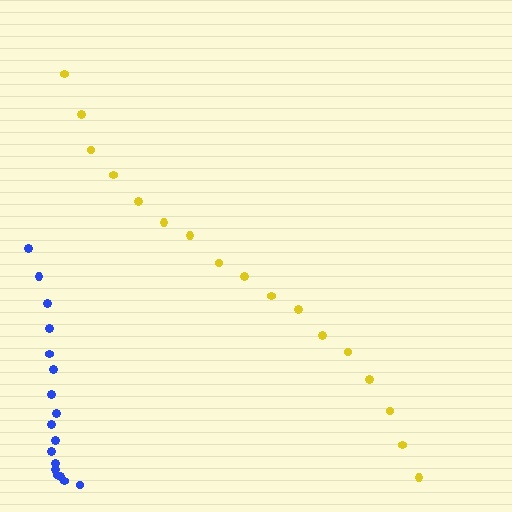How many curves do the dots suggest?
There are 2 distinct paths.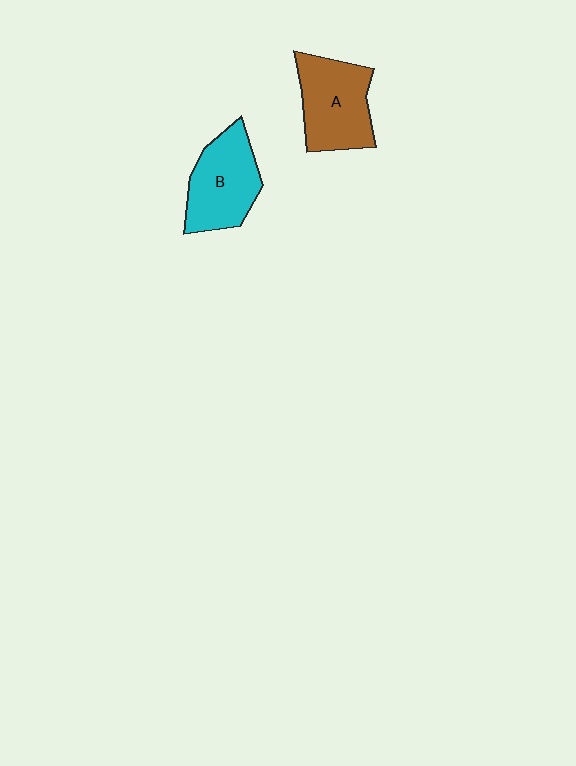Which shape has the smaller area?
Shape B (cyan).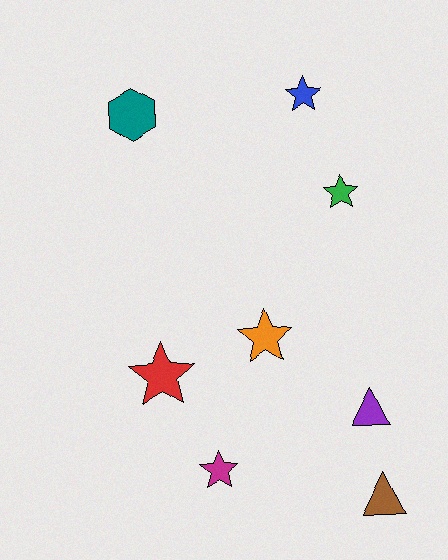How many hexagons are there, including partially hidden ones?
There is 1 hexagon.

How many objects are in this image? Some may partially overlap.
There are 8 objects.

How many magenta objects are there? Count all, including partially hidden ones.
There is 1 magenta object.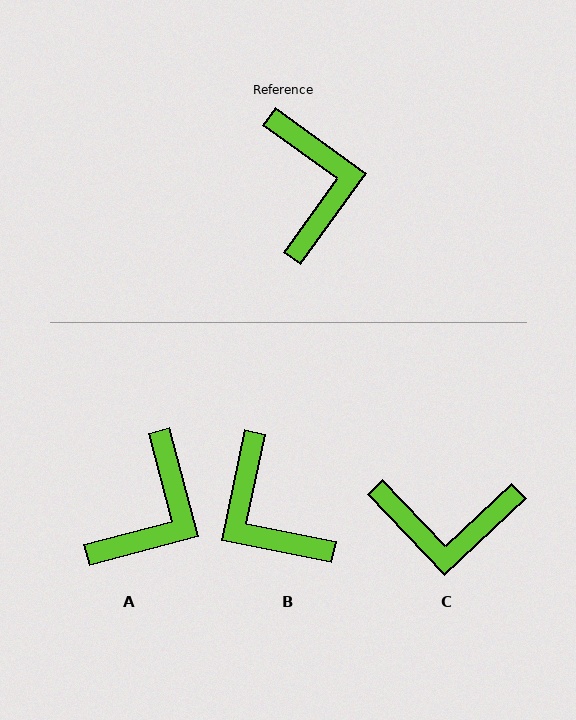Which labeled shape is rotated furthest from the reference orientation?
B, about 156 degrees away.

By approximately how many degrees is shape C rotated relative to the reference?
Approximately 101 degrees clockwise.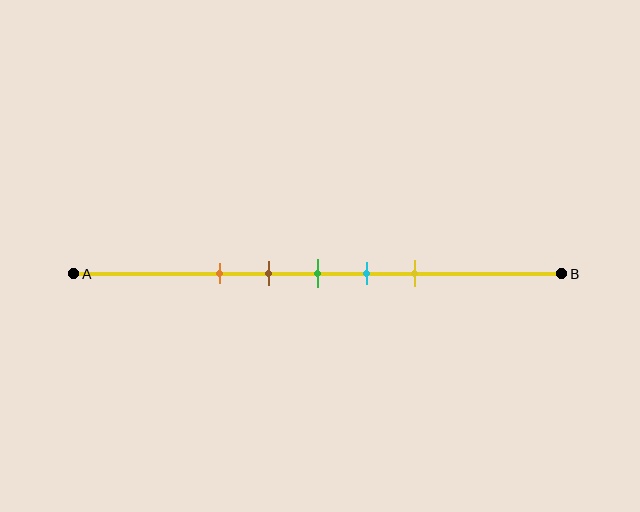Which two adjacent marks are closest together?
The brown and green marks are the closest adjacent pair.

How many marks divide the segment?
There are 5 marks dividing the segment.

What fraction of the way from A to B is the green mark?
The green mark is approximately 50% (0.5) of the way from A to B.